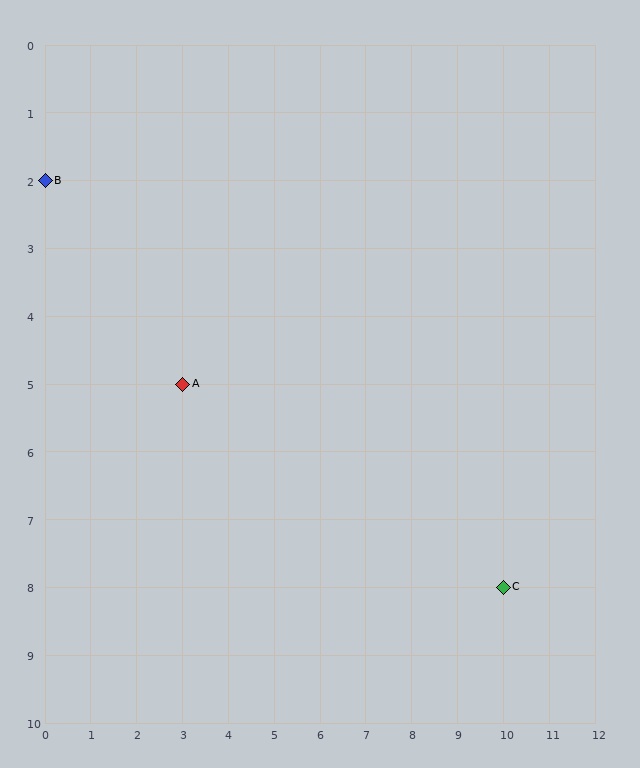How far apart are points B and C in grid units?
Points B and C are 10 columns and 6 rows apart (about 11.7 grid units diagonally).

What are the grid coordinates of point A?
Point A is at grid coordinates (3, 5).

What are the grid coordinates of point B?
Point B is at grid coordinates (0, 2).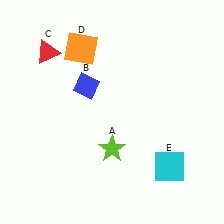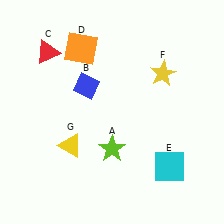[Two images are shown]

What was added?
A yellow star (F), a yellow triangle (G) were added in Image 2.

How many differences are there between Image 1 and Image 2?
There are 2 differences between the two images.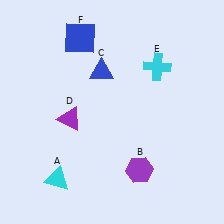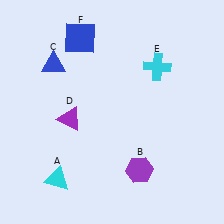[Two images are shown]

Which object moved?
The blue triangle (C) moved left.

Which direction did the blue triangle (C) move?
The blue triangle (C) moved left.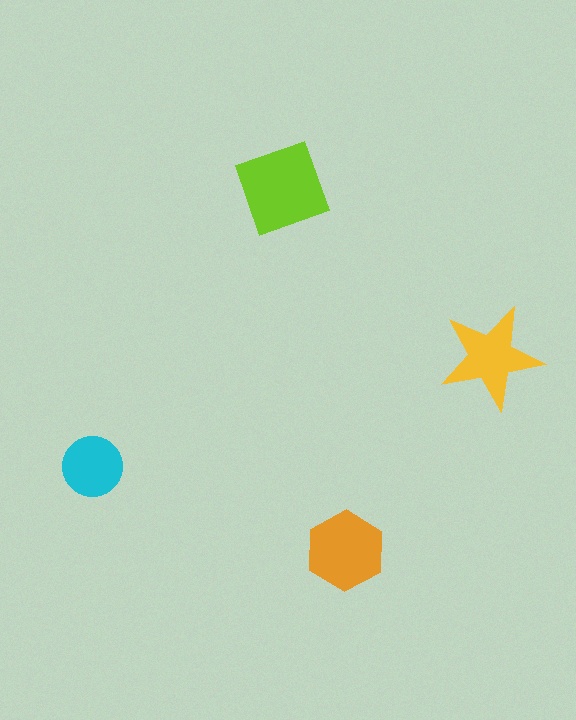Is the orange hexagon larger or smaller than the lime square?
Smaller.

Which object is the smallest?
The cyan circle.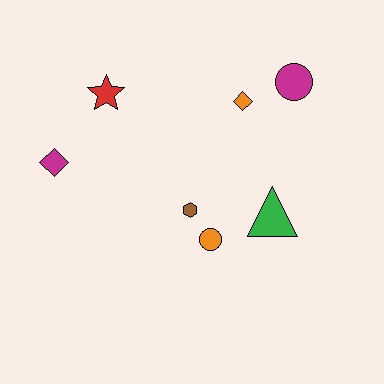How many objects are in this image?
There are 7 objects.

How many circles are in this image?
There are 2 circles.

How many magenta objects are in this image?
There are 2 magenta objects.